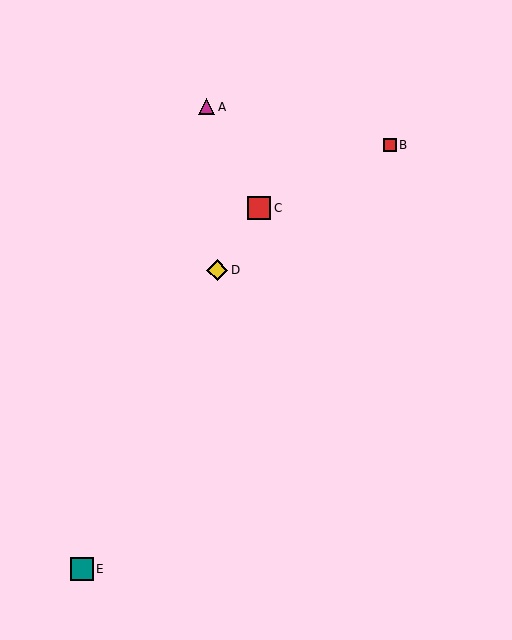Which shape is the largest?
The red square (labeled C) is the largest.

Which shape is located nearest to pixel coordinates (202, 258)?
The yellow diamond (labeled D) at (217, 270) is nearest to that location.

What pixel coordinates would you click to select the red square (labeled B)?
Click at (390, 145) to select the red square B.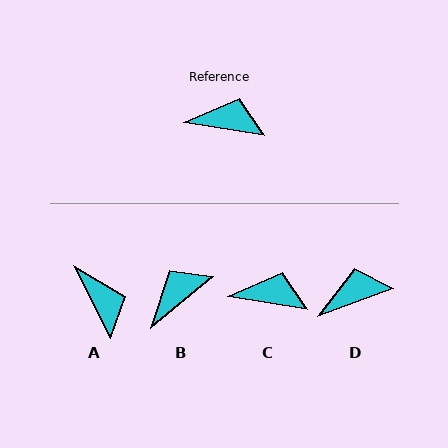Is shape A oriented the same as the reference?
No, it is off by about 54 degrees.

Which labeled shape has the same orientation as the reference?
C.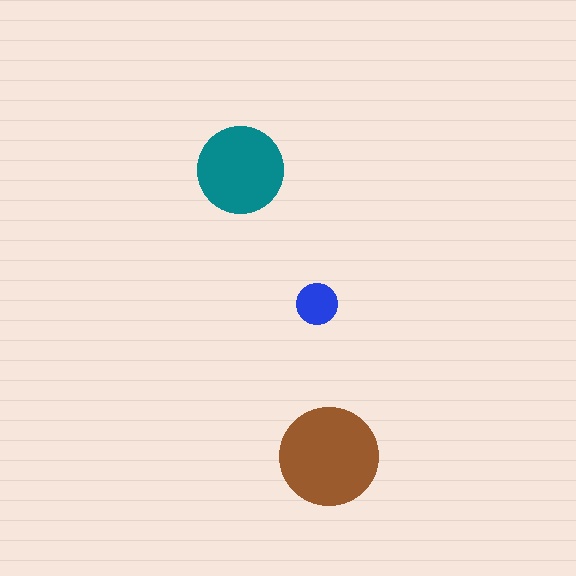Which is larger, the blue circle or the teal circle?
The teal one.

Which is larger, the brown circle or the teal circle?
The brown one.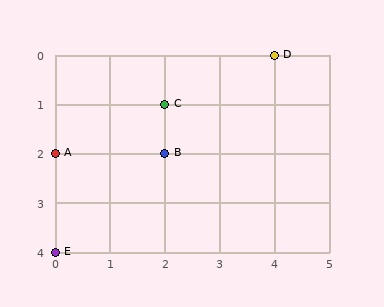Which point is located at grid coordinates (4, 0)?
Point D is at (4, 0).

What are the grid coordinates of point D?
Point D is at grid coordinates (4, 0).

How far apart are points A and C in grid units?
Points A and C are 2 columns and 1 row apart (about 2.2 grid units diagonally).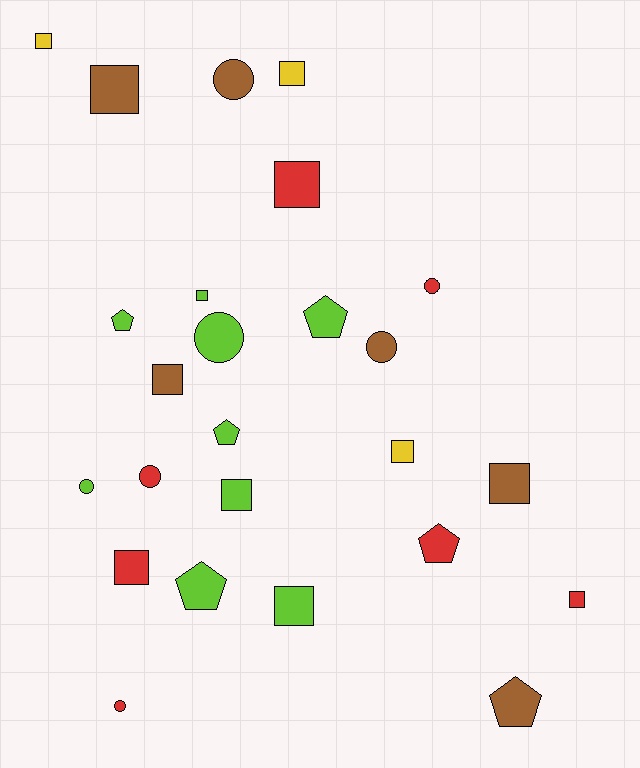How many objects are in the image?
There are 25 objects.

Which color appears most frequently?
Lime, with 9 objects.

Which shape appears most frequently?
Square, with 12 objects.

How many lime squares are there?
There are 3 lime squares.